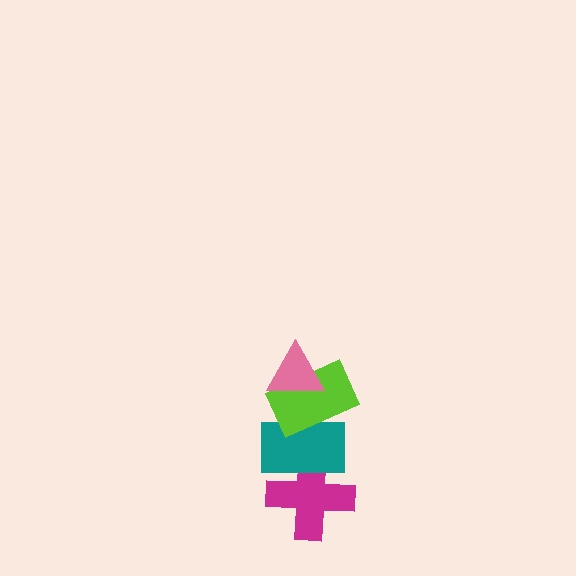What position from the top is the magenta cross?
The magenta cross is 4th from the top.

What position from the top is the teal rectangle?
The teal rectangle is 3rd from the top.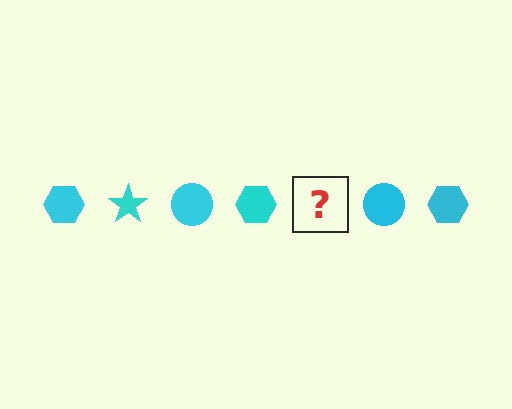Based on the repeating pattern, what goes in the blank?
The blank should be a cyan star.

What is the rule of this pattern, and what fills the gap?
The rule is that the pattern cycles through hexagon, star, circle shapes in cyan. The gap should be filled with a cyan star.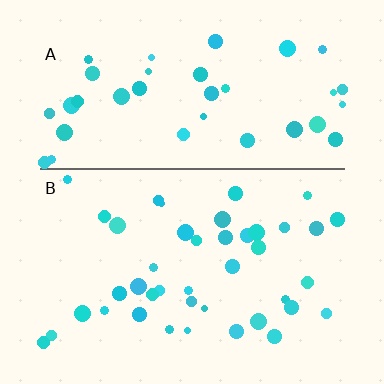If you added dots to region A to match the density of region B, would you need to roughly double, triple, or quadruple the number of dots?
Approximately double.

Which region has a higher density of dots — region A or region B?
B (the bottom).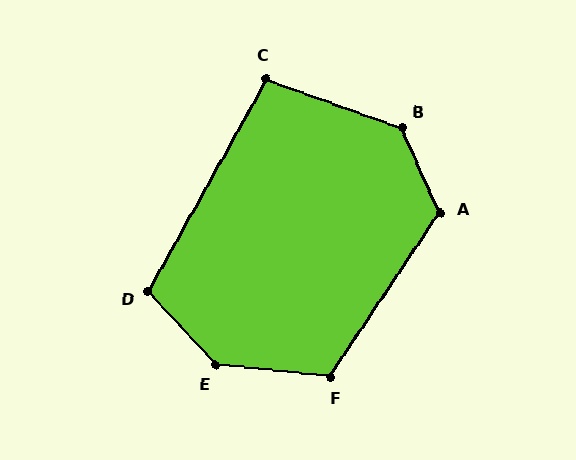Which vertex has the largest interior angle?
E, at approximately 139 degrees.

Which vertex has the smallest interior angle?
C, at approximately 99 degrees.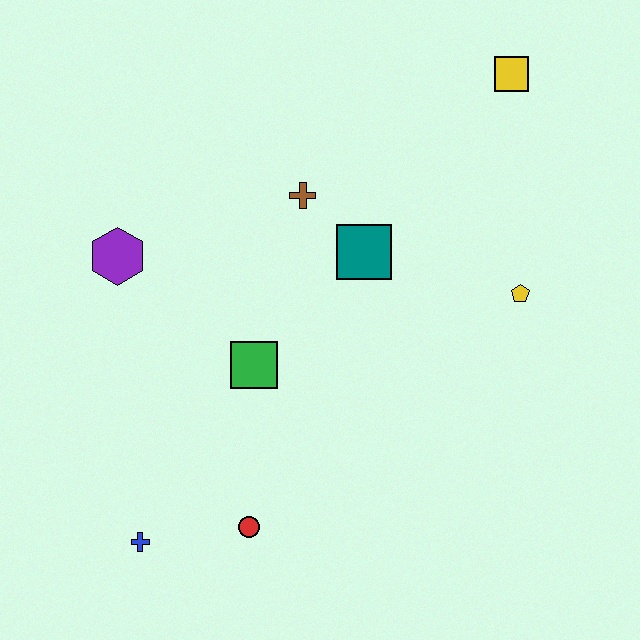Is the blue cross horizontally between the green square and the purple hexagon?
Yes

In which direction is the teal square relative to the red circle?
The teal square is above the red circle.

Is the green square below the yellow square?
Yes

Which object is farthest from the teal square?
The blue cross is farthest from the teal square.